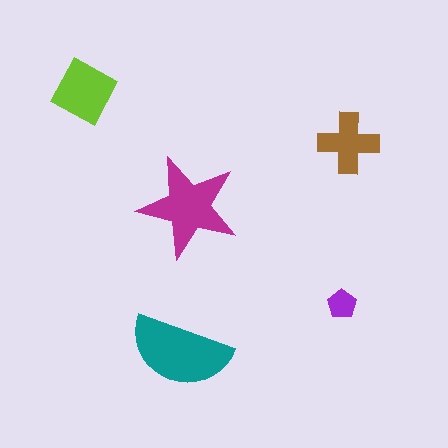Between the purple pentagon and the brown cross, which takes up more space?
The brown cross.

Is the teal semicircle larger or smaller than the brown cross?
Larger.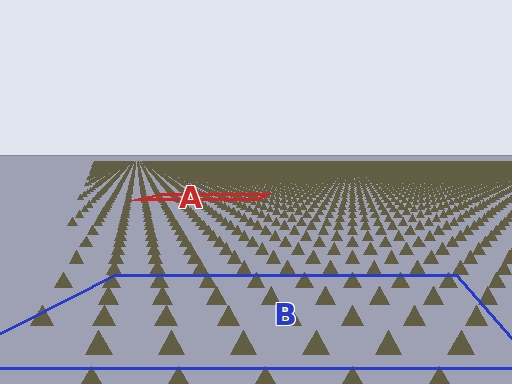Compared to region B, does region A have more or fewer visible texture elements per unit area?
Region A has more texture elements per unit area — they are packed more densely because it is farther away.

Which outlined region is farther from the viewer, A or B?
Region A is farther from the viewer — the texture elements inside it appear smaller and more densely packed.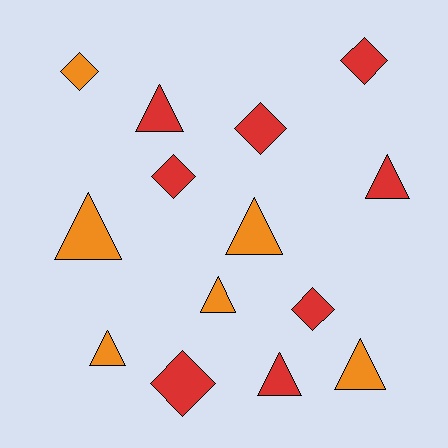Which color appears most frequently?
Red, with 8 objects.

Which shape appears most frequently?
Triangle, with 8 objects.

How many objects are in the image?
There are 14 objects.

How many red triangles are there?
There are 3 red triangles.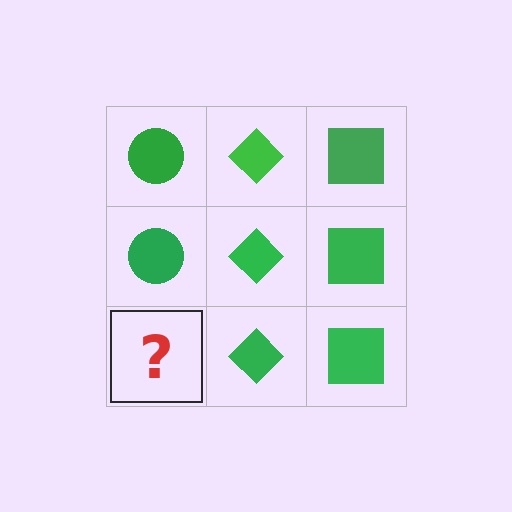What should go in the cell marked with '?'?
The missing cell should contain a green circle.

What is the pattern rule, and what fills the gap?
The rule is that each column has a consistent shape. The gap should be filled with a green circle.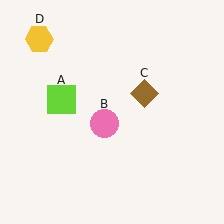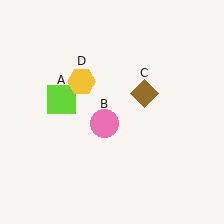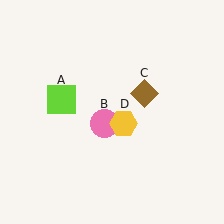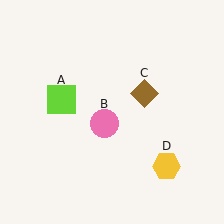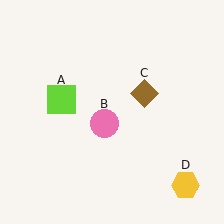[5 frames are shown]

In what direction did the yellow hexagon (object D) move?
The yellow hexagon (object D) moved down and to the right.